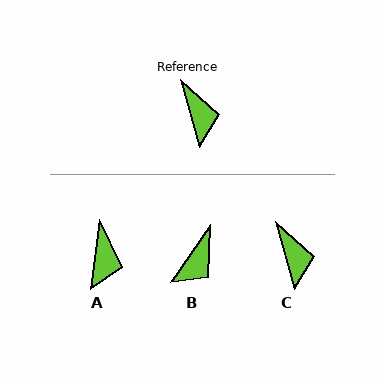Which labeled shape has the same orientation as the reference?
C.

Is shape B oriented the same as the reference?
No, it is off by about 50 degrees.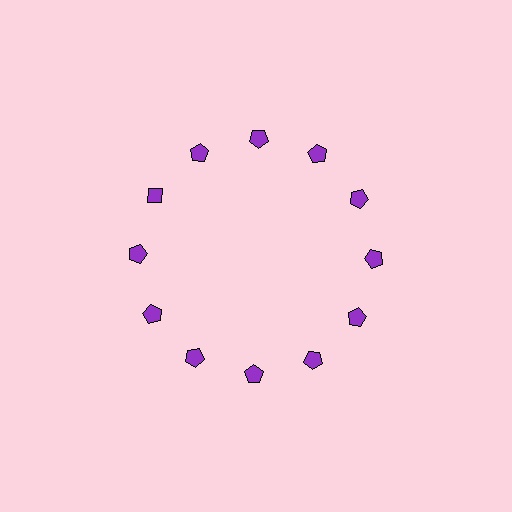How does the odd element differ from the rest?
It has a different shape: diamond instead of pentagon.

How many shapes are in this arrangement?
There are 12 shapes arranged in a ring pattern.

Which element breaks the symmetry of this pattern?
The purple diamond at roughly the 10 o'clock position breaks the symmetry. All other shapes are purple pentagons.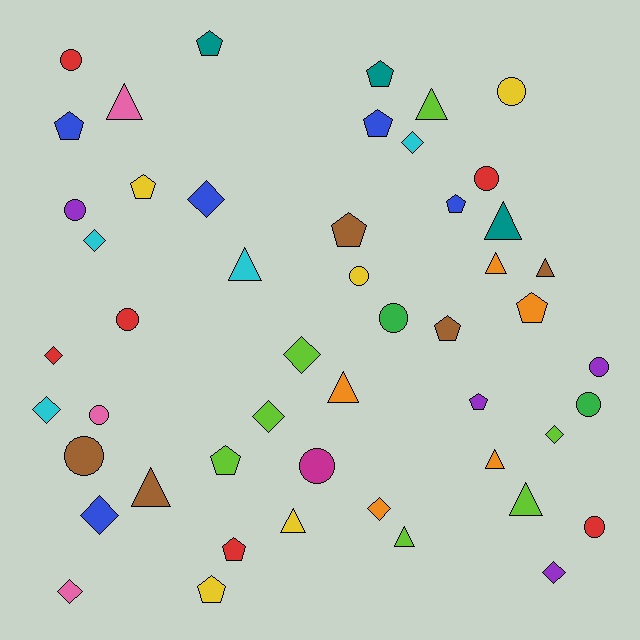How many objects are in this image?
There are 50 objects.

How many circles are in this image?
There are 13 circles.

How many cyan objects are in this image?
There are 4 cyan objects.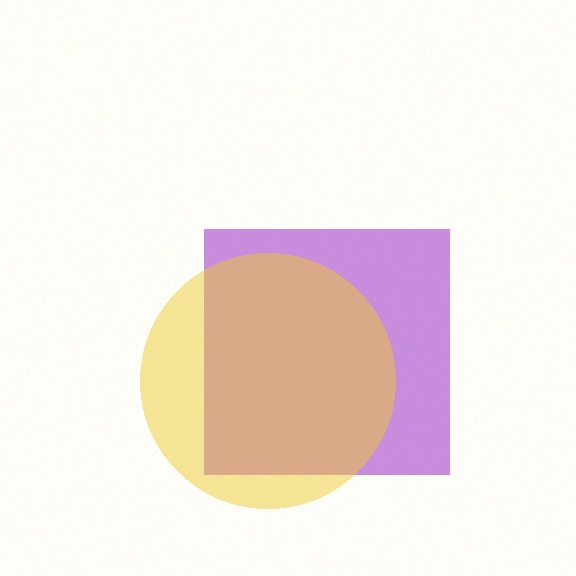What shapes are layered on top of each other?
The layered shapes are: a purple square, a yellow circle.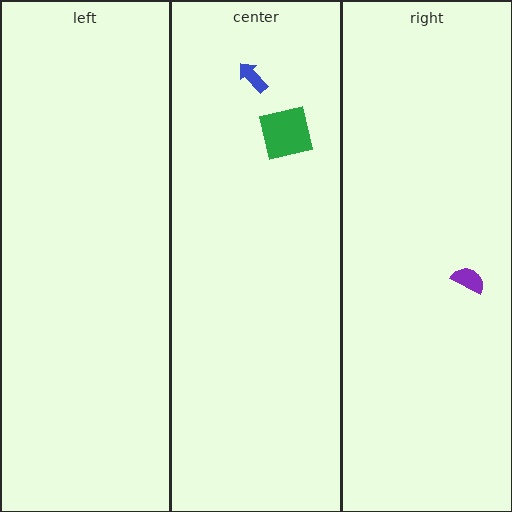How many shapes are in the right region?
1.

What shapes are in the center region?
The green square, the blue arrow.